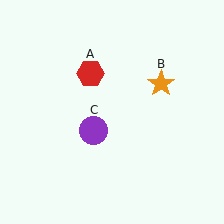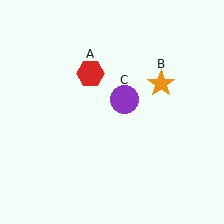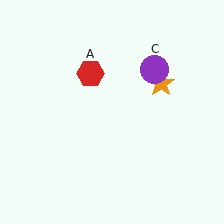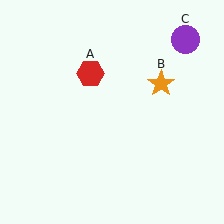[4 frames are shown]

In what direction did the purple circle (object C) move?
The purple circle (object C) moved up and to the right.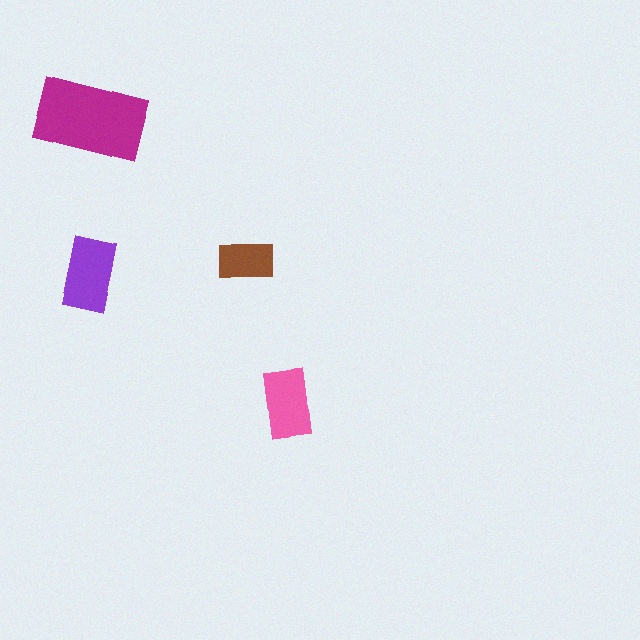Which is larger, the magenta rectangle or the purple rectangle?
The magenta one.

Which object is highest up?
The magenta rectangle is topmost.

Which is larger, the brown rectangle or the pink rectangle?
The pink one.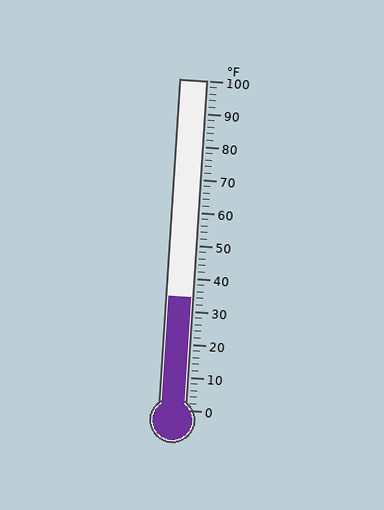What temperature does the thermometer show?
The thermometer shows approximately 34°F.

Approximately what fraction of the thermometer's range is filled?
The thermometer is filled to approximately 35% of its range.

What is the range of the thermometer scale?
The thermometer scale ranges from 0°F to 100°F.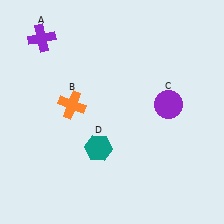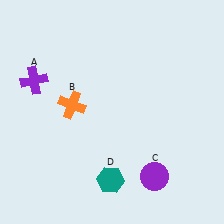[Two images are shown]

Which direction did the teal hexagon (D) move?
The teal hexagon (D) moved down.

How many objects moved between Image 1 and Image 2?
3 objects moved between the two images.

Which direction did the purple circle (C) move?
The purple circle (C) moved down.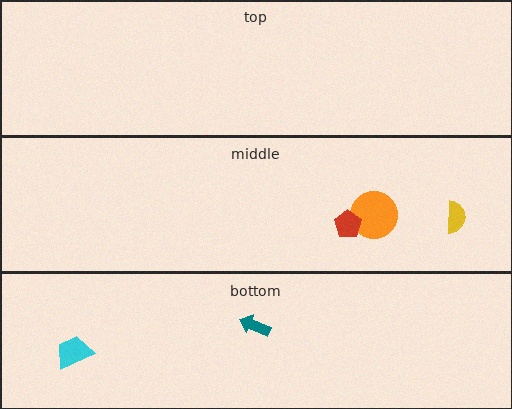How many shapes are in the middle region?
3.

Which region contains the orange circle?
The middle region.